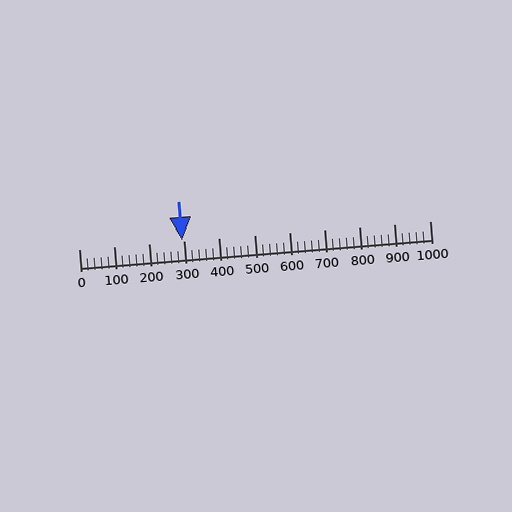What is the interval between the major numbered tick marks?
The major tick marks are spaced 100 units apart.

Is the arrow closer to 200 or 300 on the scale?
The arrow is closer to 300.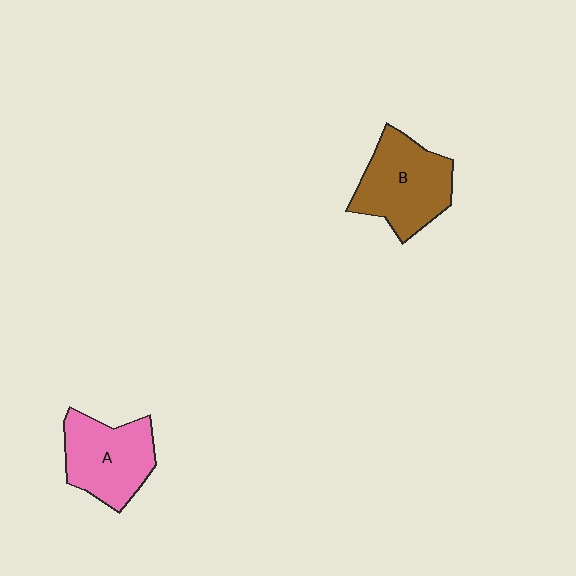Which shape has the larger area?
Shape B (brown).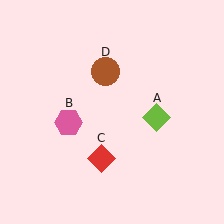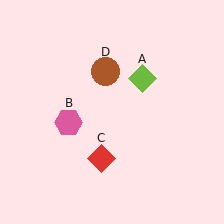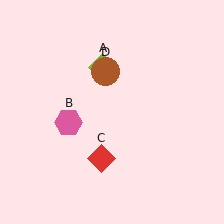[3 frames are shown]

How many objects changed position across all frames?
1 object changed position: lime diamond (object A).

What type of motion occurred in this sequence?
The lime diamond (object A) rotated counterclockwise around the center of the scene.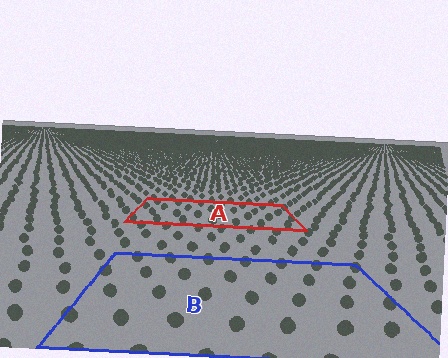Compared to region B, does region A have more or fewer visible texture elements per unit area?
Region A has more texture elements per unit area — they are packed more densely because it is farther away.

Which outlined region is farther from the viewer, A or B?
Region A is farther from the viewer — the texture elements inside it appear smaller and more densely packed.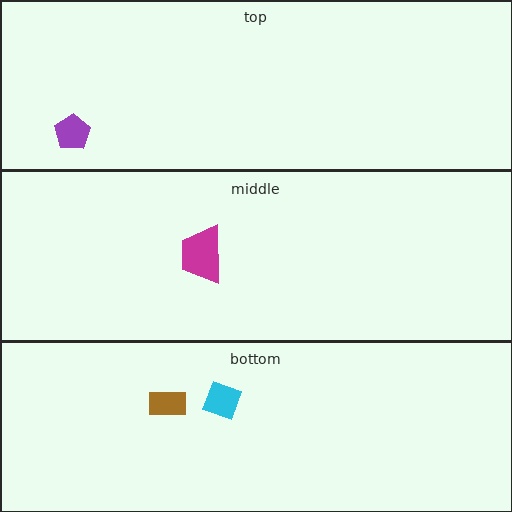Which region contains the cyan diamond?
The bottom region.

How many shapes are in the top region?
1.